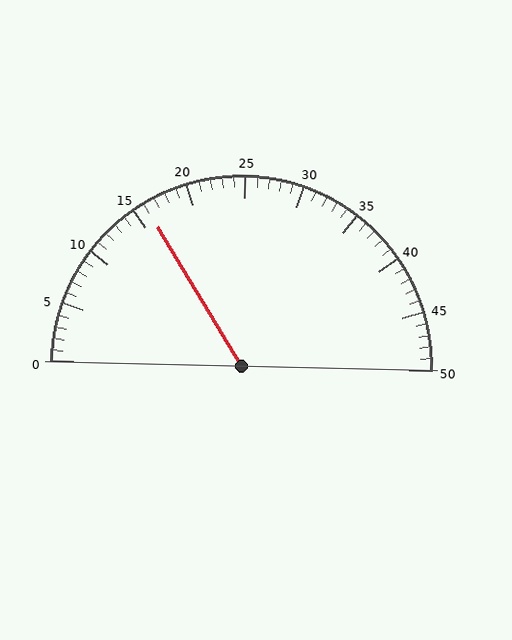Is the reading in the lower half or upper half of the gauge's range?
The reading is in the lower half of the range (0 to 50).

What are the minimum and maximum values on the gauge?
The gauge ranges from 0 to 50.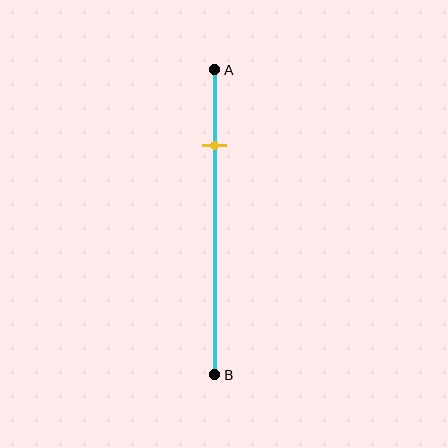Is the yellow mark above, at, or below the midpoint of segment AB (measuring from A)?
The yellow mark is above the midpoint of segment AB.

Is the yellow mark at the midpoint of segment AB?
No, the mark is at about 25% from A, not at the 50% midpoint.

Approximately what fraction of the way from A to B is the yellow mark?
The yellow mark is approximately 25% of the way from A to B.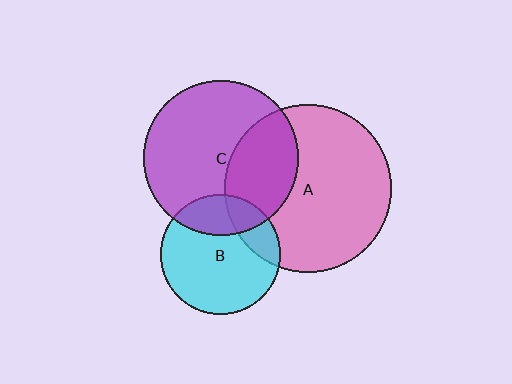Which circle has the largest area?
Circle A (pink).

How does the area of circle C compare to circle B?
Approximately 1.7 times.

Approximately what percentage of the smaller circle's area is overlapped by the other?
Approximately 25%.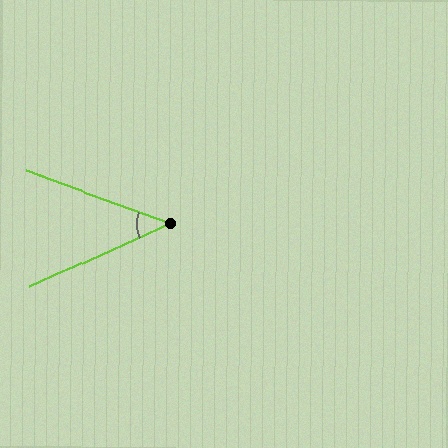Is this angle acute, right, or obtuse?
It is acute.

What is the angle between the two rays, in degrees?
Approximately 45 degrees.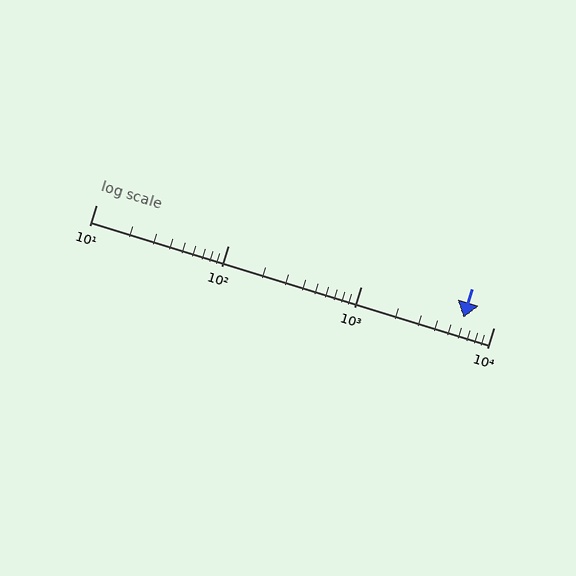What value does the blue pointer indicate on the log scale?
The pointer indicates approximately 5900.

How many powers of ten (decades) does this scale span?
The scale spans 3 decades, from 10 to 10000.